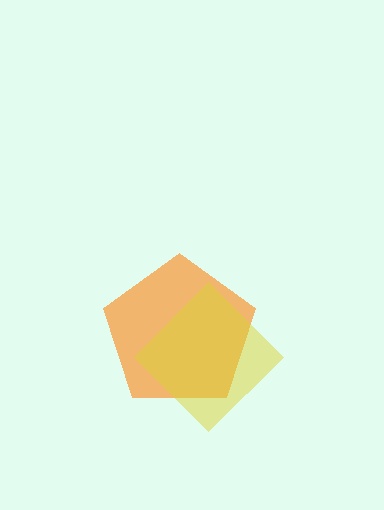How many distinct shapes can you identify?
There are 2 distinct shapes: an orange pentagon, a yellow diamond.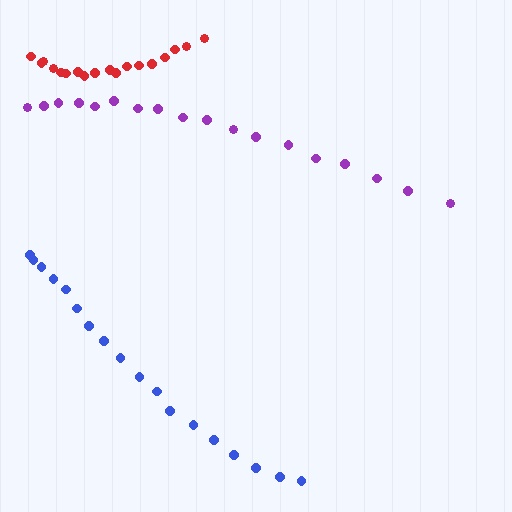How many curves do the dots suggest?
There are 3 distinct paths.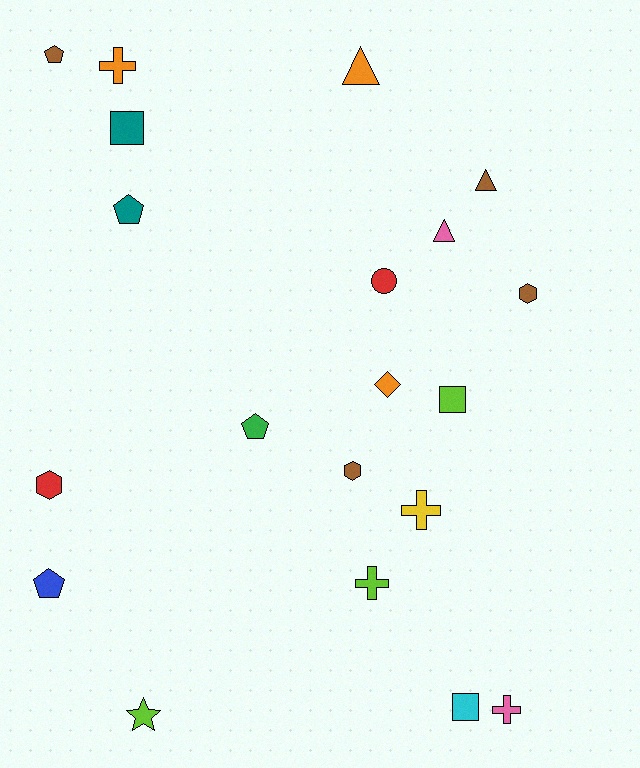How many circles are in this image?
There is 1 circle.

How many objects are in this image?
There are 20 objects.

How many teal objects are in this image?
There are 2 teal objects.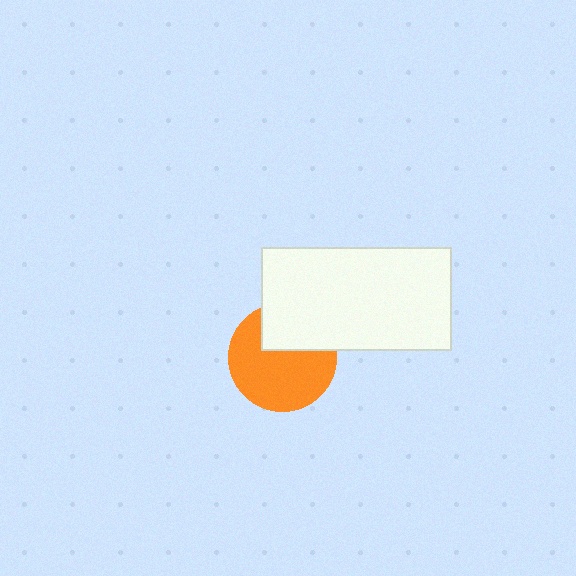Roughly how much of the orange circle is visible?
Most of it is visible (roughly 68%).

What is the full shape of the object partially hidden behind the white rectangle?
The partially hidden object is an orange circle.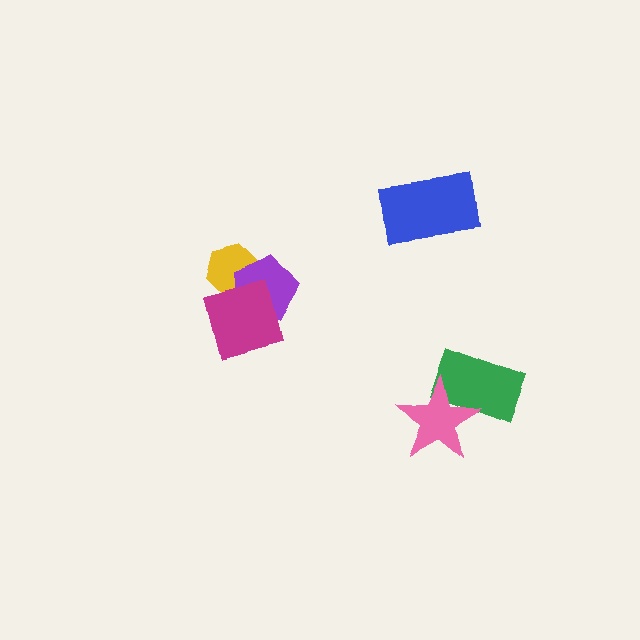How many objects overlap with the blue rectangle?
0 objects overlap with the blue rectangle.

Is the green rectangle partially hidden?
Yes, it is partially covered by another shape.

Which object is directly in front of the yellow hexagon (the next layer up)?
The purple pentagon is directly in front of the yellow hexagon.